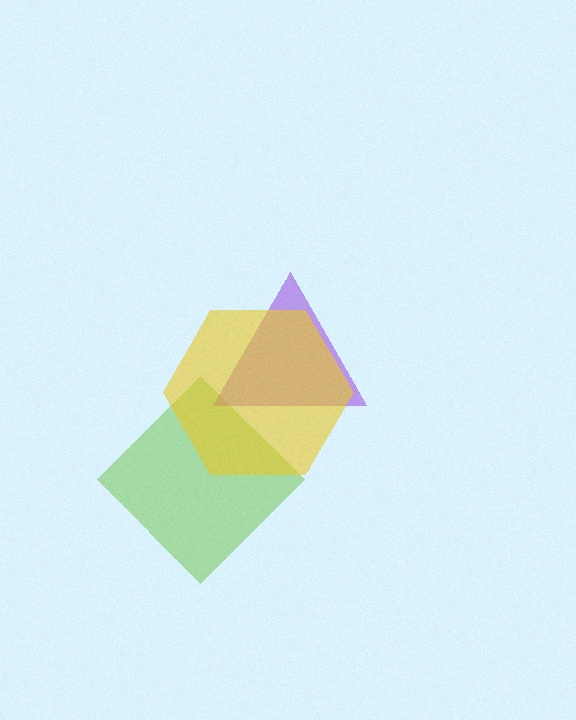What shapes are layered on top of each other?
The layered shapes are: a lime diamond, a purple triangle, a yellow hexagon.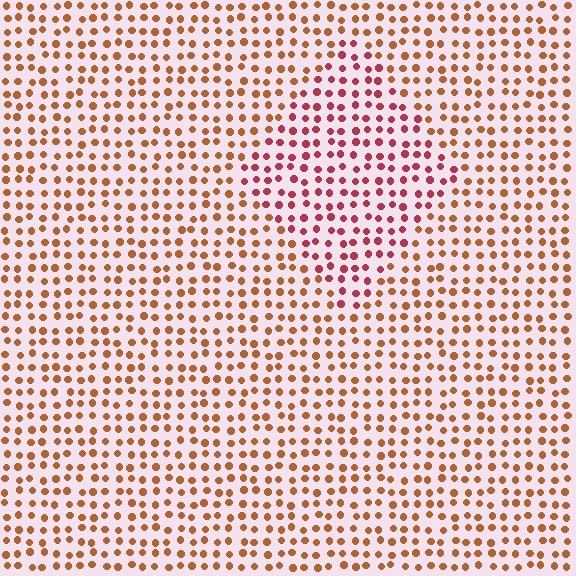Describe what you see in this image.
The image is filled with small brown elements in a uniform arrangement. A diamond-shaped region is visible where the elements are tinted to a slightly different hue, forming a subtle color boundary.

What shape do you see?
I see a diamond.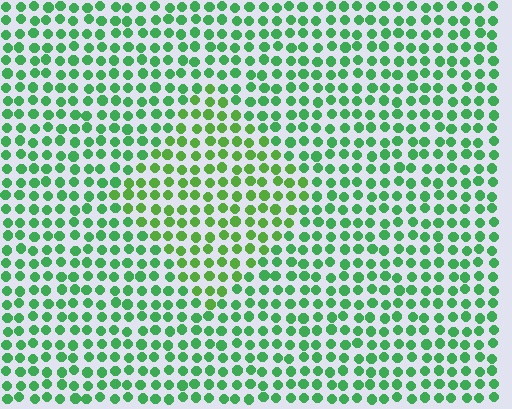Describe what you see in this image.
The image is filled with small green elements in a uniform arrangement. A diamond-shaped region is visible where the elements are tinted to a slightly different hue, forming a subtle color boundary.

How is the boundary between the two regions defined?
The boundary is defined purely by a slight shift in hue (about 26 degrees). Spacing, size, and orientation are identical on both sides.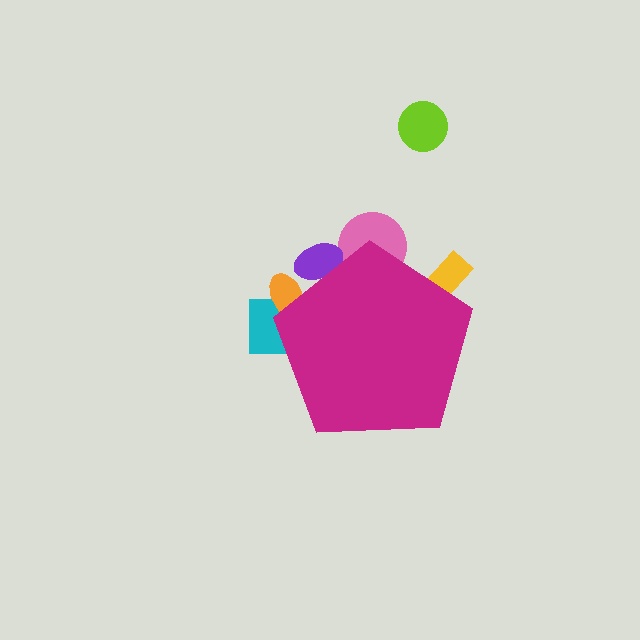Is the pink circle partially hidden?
Yes, the pink circle is partially hidden behind the magenta pentagon.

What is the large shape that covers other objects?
A magenta pentagon.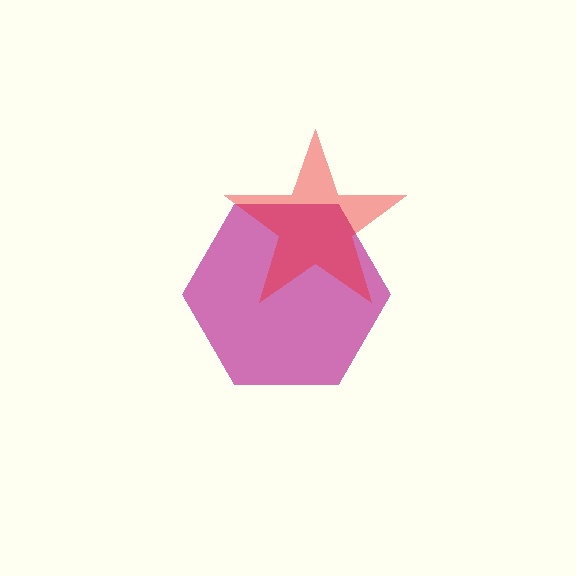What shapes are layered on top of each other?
The layered shapes are: a magenta hexagon, a red star.